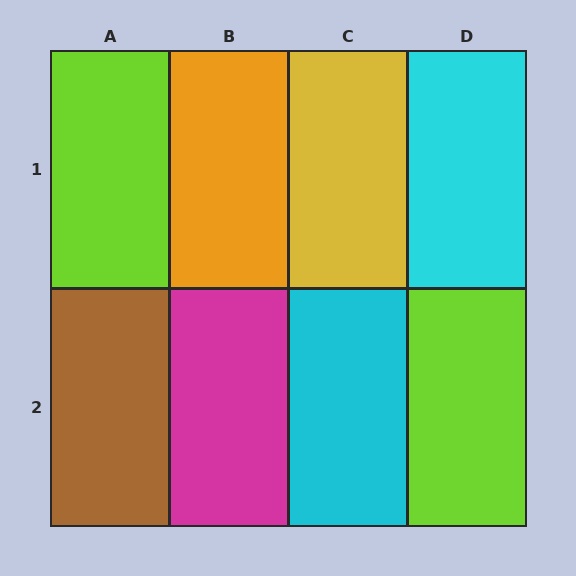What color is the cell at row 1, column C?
Yellow.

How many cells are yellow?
1 cell is yellow.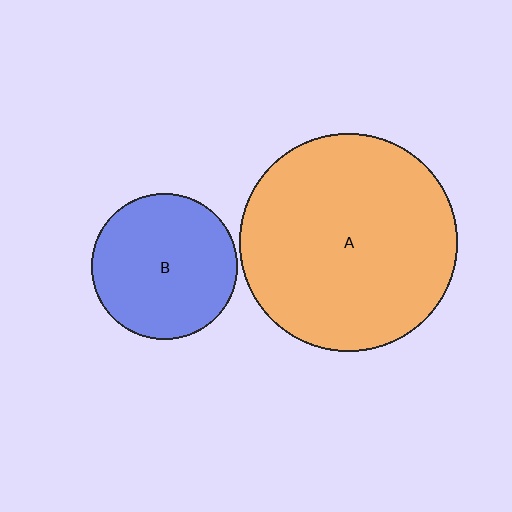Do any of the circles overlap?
No, none of the circles overlap.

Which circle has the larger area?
Circle A (orange).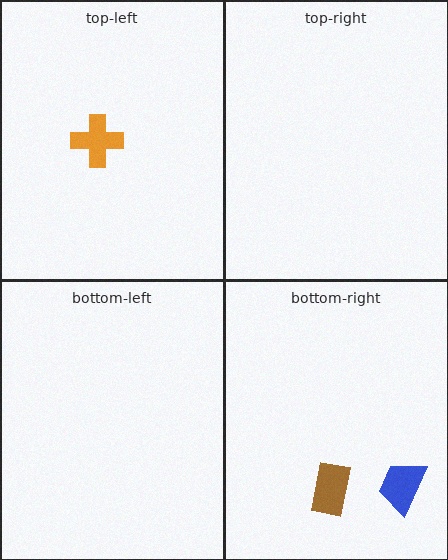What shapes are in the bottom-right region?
The blue trapezoid, the brown rectangle.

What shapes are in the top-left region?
The orange cross.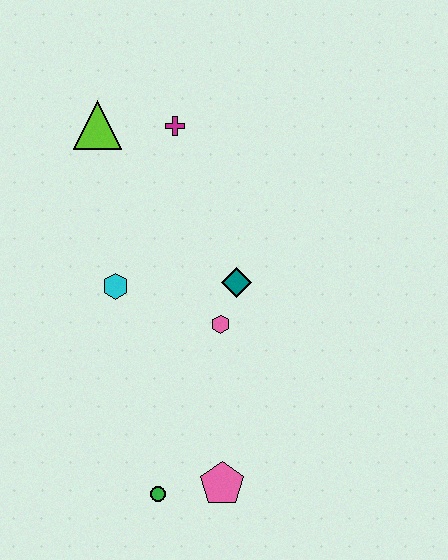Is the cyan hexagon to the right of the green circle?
No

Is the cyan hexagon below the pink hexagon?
No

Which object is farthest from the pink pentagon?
The lime triangle is farthest from the pink pentagon.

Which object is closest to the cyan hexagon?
The pink hexagon is closest to the cyan hexagon.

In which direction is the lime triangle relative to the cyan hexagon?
The lime triangle is above the cyan hexagon.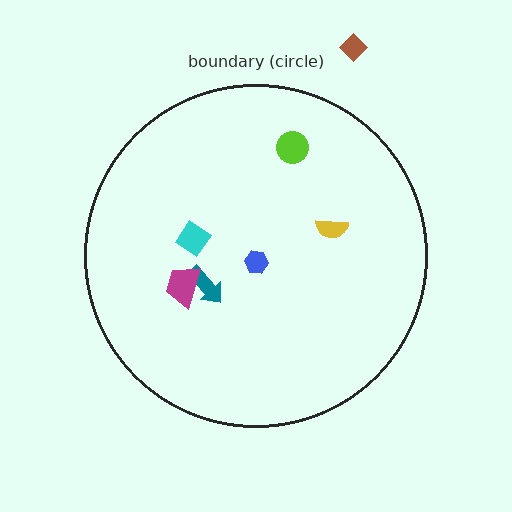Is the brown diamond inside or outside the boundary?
Outside.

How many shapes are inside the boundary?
6 inside, 1 outside.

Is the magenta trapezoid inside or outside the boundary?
Inside.